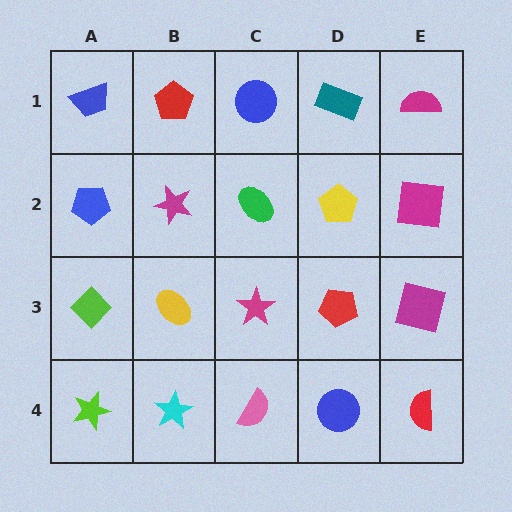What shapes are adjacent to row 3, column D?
A yellow pentagon (row 2, column D), a blue circle (row 4, column D), a magenta star (row 3, column C), a magenta square (row 3, column E).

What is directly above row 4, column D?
A red pentagon.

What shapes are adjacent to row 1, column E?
A magenta square (row 2, column E), a teal rectangle (row 1, column D).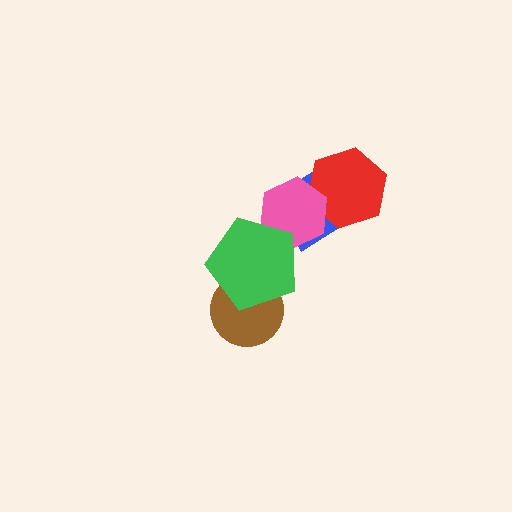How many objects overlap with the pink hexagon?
3 objects overlap with the pink hexagon.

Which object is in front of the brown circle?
The green pentagon is in front of the brown circle.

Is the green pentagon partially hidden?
No, no other shape covers it.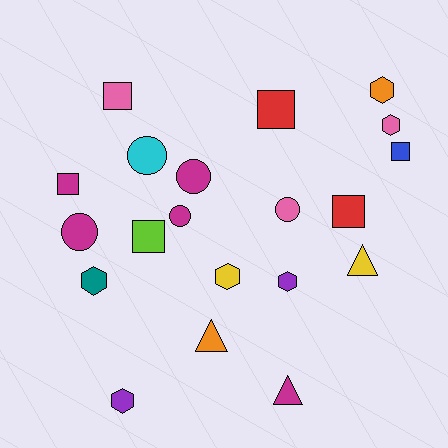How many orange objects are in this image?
There are 2 orange objects.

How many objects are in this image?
There are 20 objects.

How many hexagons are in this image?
There are 6 hexagons.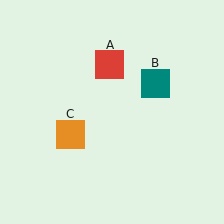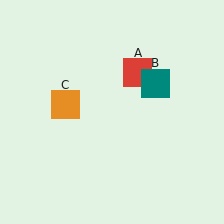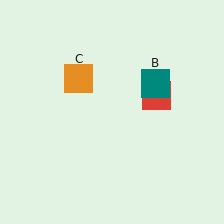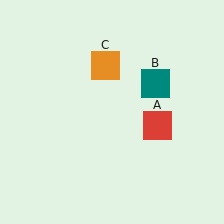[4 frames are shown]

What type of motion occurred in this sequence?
The red square (object A), orange square (object C) rotated clockwise around the center of the scene.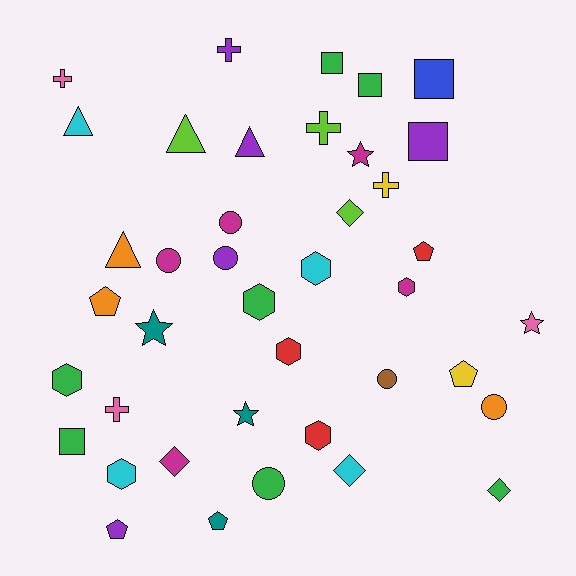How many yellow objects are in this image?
There are 2 yellow objects.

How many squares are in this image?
There are 5 squares.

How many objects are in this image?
There are 40 objects.